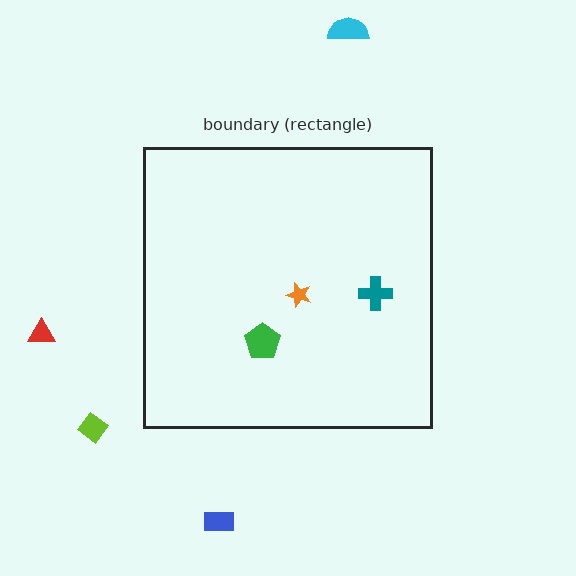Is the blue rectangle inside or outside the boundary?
Outside.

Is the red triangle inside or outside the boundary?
Outside.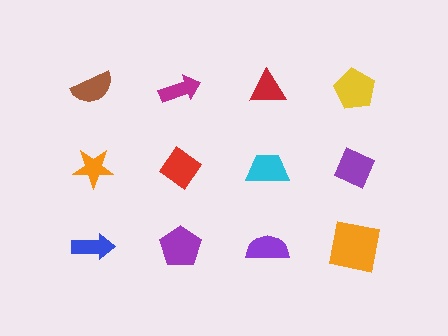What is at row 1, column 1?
A brown semicircle.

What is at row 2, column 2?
A red diamond.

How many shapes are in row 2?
4 shapes.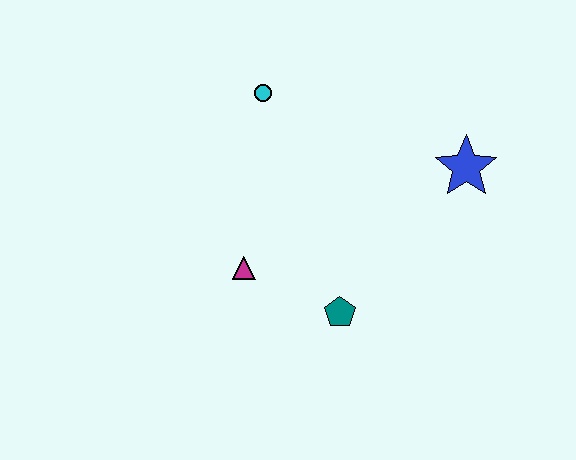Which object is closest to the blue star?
The teal pentagon is closest to the blue star.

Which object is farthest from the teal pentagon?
The cyan circle is farthest from the teal pentagon.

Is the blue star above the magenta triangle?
Yes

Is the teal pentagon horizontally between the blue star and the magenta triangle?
Yes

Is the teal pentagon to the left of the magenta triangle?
No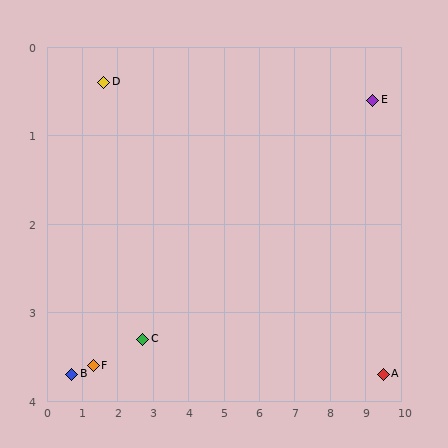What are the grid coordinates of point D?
Point D is at approximately (1.6, 0.4).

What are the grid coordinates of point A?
Point A is at approximately (9.5, 3.7).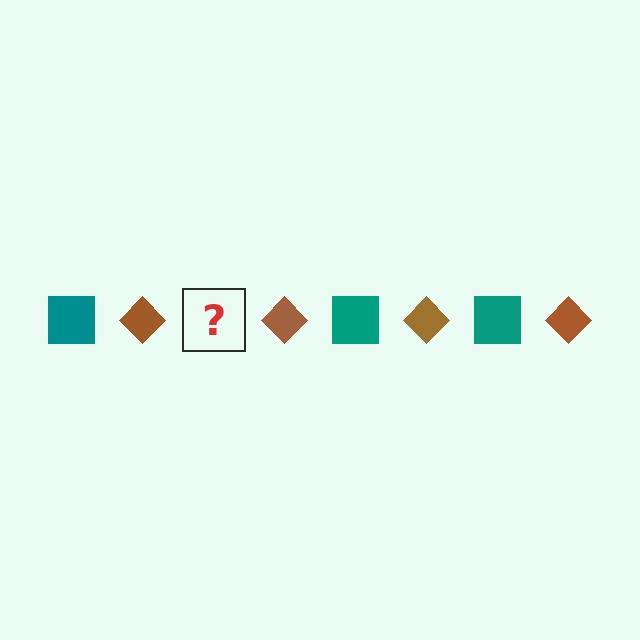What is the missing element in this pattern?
The missing element is a teal square.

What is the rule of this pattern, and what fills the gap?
The rule is that the pattern alternates between teal square and brown diamond. The gap should be filled with a teal square.